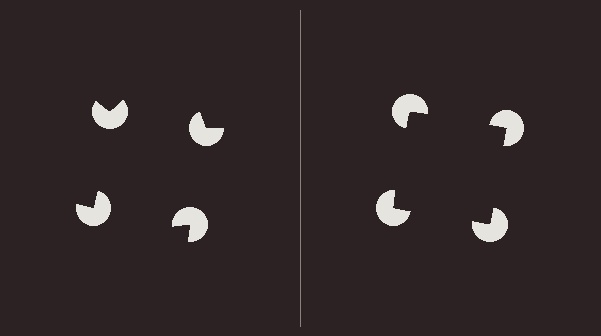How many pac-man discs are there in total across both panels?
8 — 4 on each side.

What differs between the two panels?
The pac-man discs are positioned identically on both sides; only the wedge orientations differ. On the right they align to a square; on the left they are misaligned.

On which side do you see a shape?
An illusory square appears on the right side. On the left side the wedge cuts are rotated, so no coherent shape forms.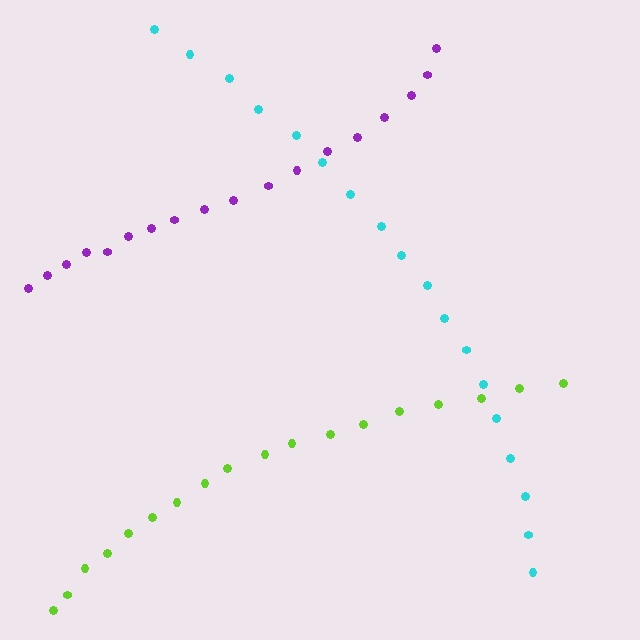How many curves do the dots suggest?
There are 3 distinct paths.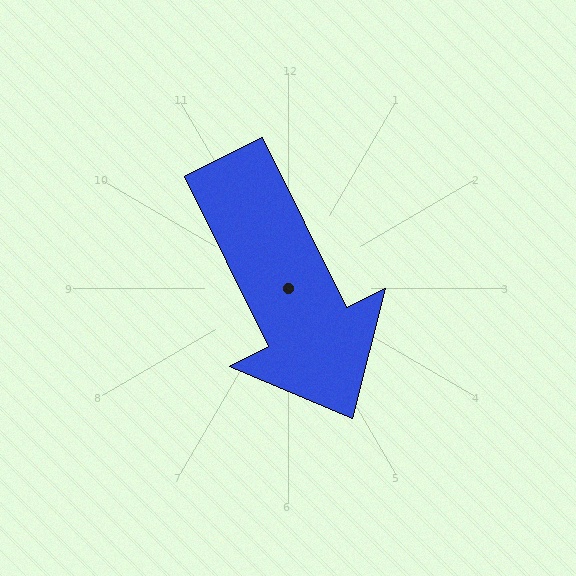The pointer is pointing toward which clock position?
Roughly 5 o'clock.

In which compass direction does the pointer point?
Southeast.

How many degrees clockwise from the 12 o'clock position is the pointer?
Approximately 154 degrees.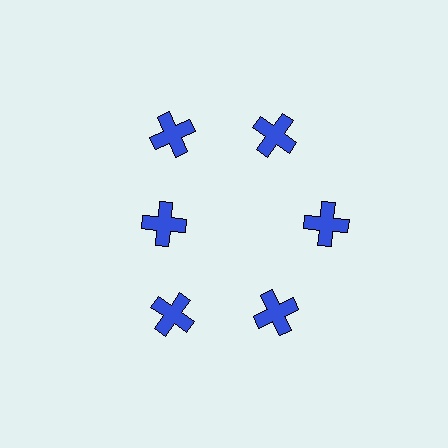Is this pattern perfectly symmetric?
No. The 6 blue crosses are arranged in a ring, but one element near the 9 o'clock position is pulled inward toward the center, breaking the 6-fold rotational symmetry.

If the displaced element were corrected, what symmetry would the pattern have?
It would have 6-fold rotational symmetry — the pattern would map onto itself every 60 degrees.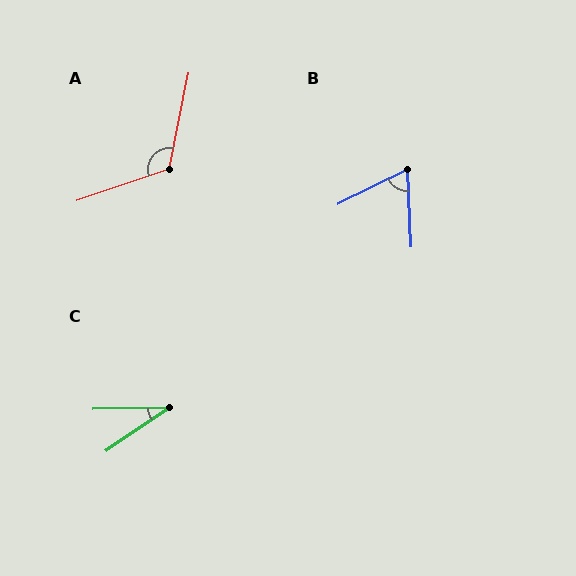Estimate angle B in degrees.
Approximately 66 degrees.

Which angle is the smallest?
C, at approximately 34 degrees.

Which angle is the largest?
A, at approximately 120 degrees.